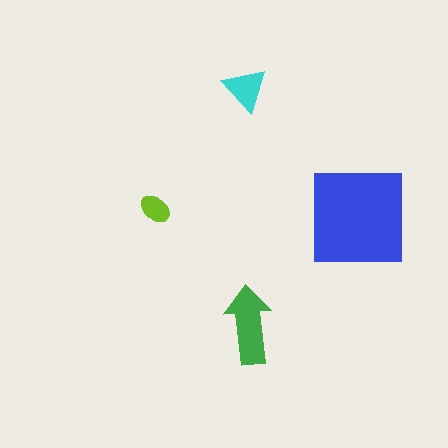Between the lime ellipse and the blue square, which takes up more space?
The blue square.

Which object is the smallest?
The lime ellipse.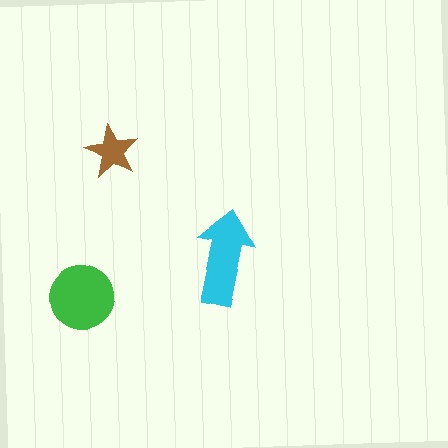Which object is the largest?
The green circle.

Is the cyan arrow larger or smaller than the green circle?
Smaller.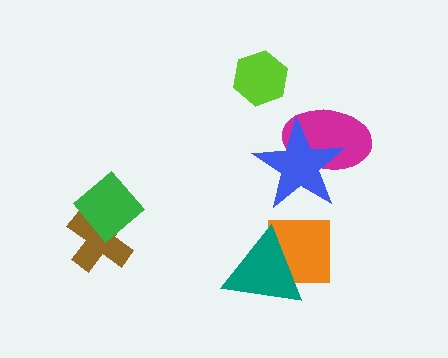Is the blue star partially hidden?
No, no other shape covers it.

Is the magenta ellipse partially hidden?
Yes, it is partially covered by another shape.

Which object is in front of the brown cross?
The green diamond is in front of the brown cross.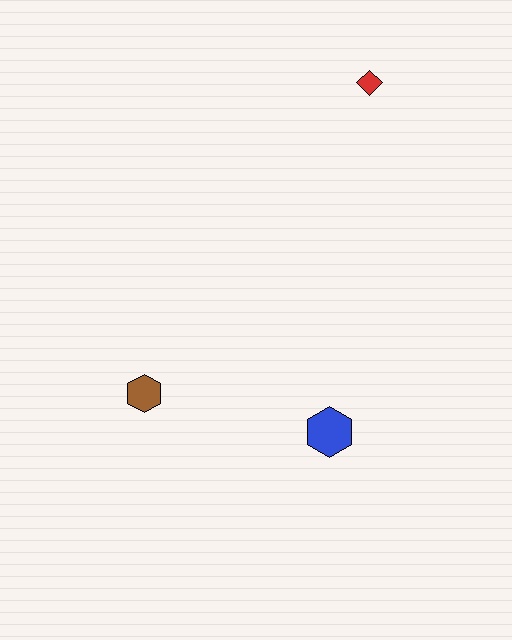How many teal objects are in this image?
There are no teal objects.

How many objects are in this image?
There are 3 objects.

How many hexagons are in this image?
There are 2 hexagons.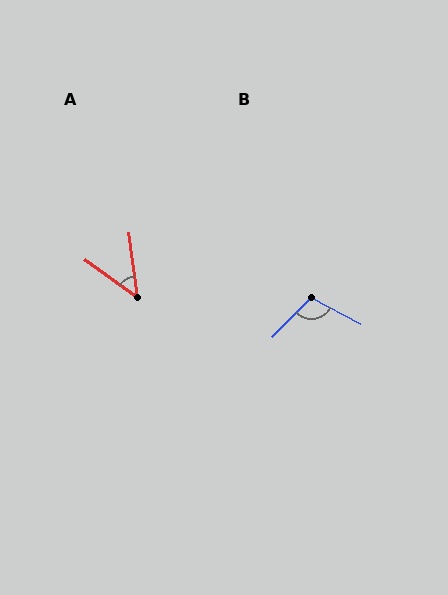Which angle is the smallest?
A, at approximately 47 degrees.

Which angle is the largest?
B, at approximately 107 degrees.